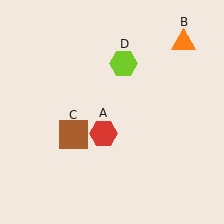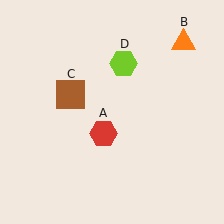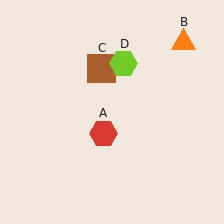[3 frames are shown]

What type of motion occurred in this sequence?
The brown square (object C) rotated clockwise around the center of the scene.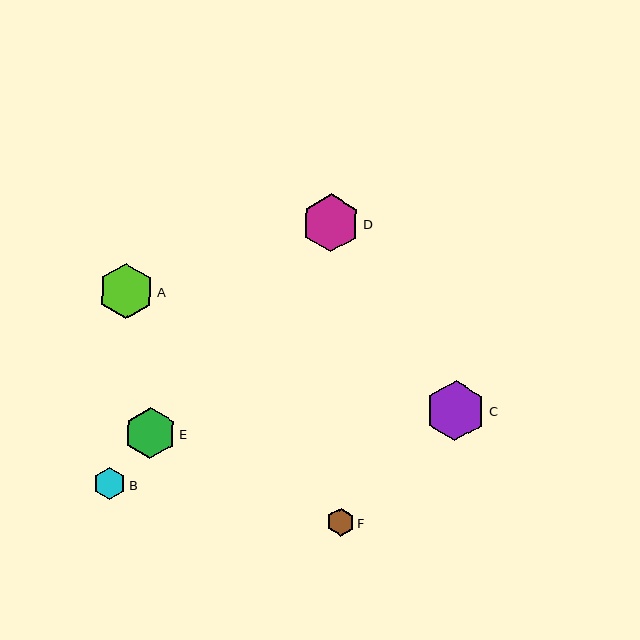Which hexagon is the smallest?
Hexagon F is the smallest with a size of approximately 27 pixels.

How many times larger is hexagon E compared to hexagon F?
Hexagon E is approximately 1.9 times the size of hexagon F.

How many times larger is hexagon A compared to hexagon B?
Hexagon A is approximately 1.7 times the size of hexagon B.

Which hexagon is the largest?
Hexagon C is the largest with a size of approximately 60 pixels.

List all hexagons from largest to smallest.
From largest to smallest: C, D, A, E, B, F.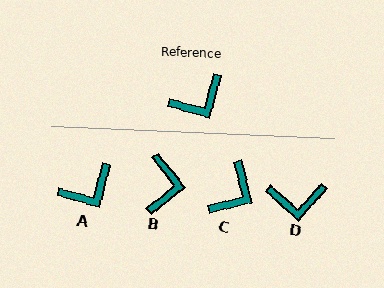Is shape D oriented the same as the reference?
No, it is off by about 27 degrees.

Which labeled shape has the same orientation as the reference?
A.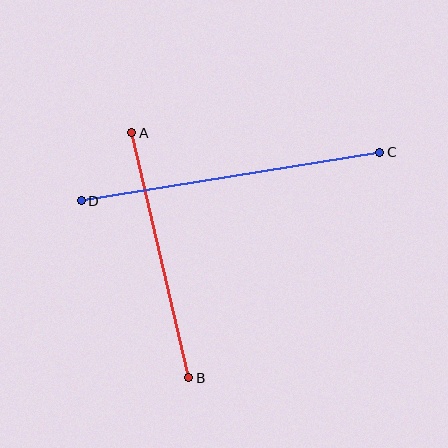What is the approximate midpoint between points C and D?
The midpoint is at approximately (230, 177) pixels.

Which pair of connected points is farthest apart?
Points C and D are farthest apart.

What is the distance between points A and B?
The distance is approximately 252 pixels.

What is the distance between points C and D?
The distance is approximately 303 pixels.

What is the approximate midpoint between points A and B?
The midpoint is at approximately (160, 255) pixels.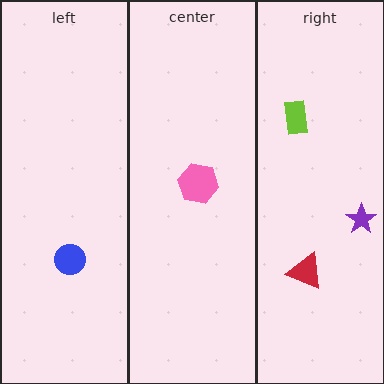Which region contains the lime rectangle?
The right region.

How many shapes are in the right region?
3.